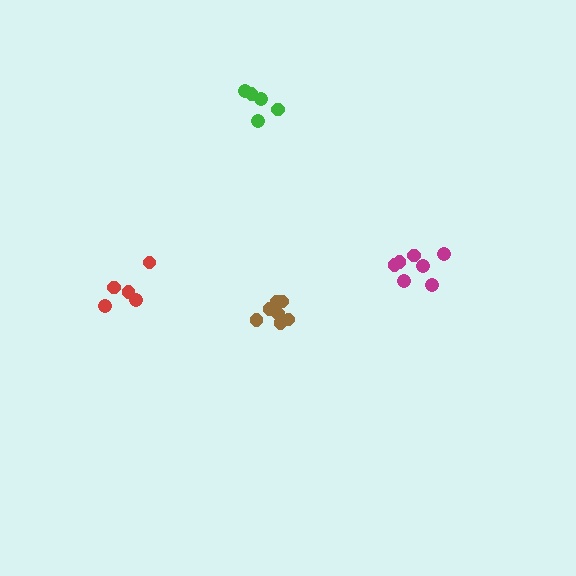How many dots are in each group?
Group 1: 7 dots, Group 2: 7 dots, Group 3: 5 dots, Group 4: 5 dots (24 total).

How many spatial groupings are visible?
There are 4 spatial groupings.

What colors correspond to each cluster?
The clusters are colored: magenta, brown, red, green.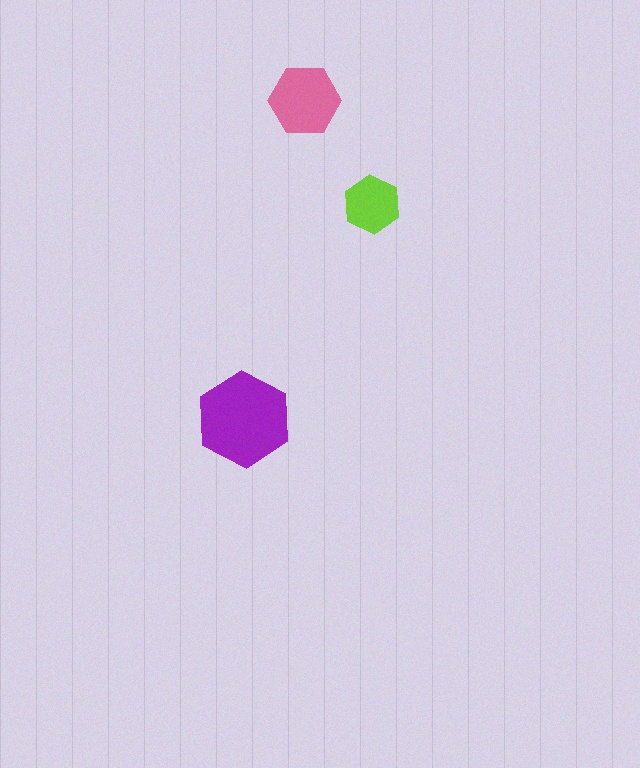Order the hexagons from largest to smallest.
the purple one, the pink one, the lime one.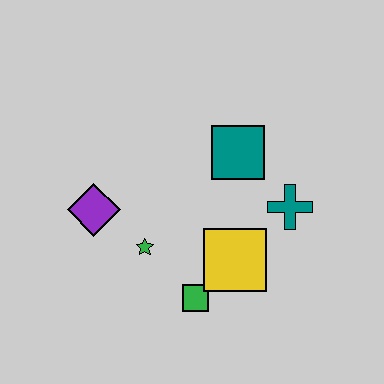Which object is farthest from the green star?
The teal cross is farthest from the green star.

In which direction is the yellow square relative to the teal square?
The yellow square is below the teal square.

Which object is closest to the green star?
The purple diamond is closest to the green star.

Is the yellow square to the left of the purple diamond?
No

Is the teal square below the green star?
No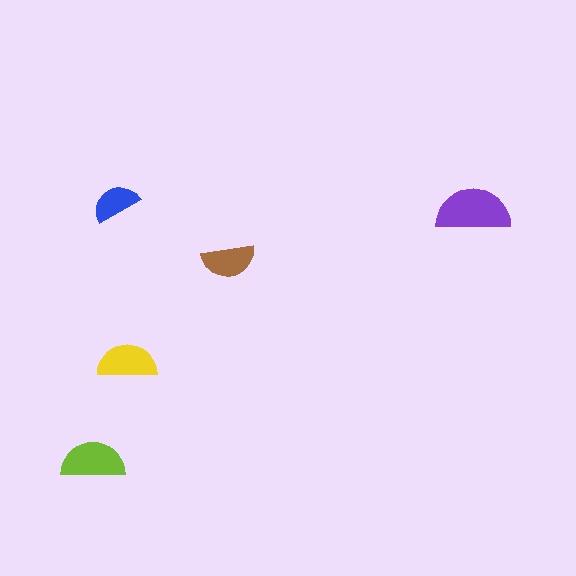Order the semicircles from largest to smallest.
the purple one, the lime one, the yellow one, the brown one, the blue one.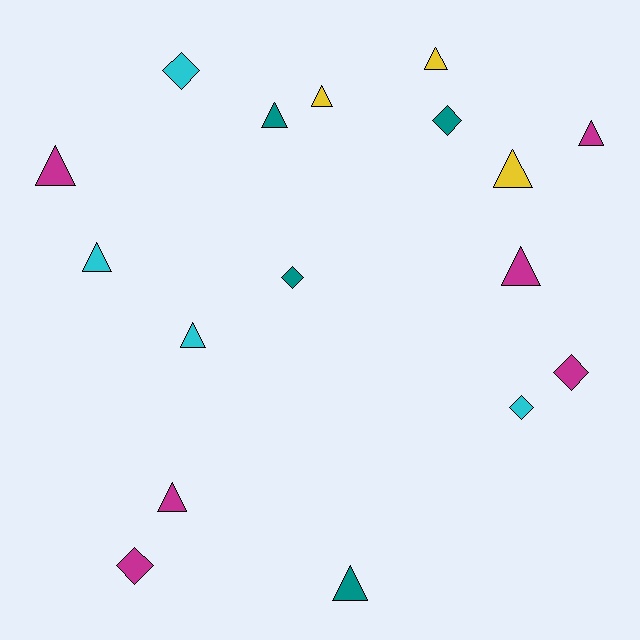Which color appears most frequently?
Magenta, with 6 objects.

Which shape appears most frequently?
Triangle, with 11 objects.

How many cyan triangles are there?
There are 2 cyan triangles.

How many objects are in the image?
There are 17 objects.